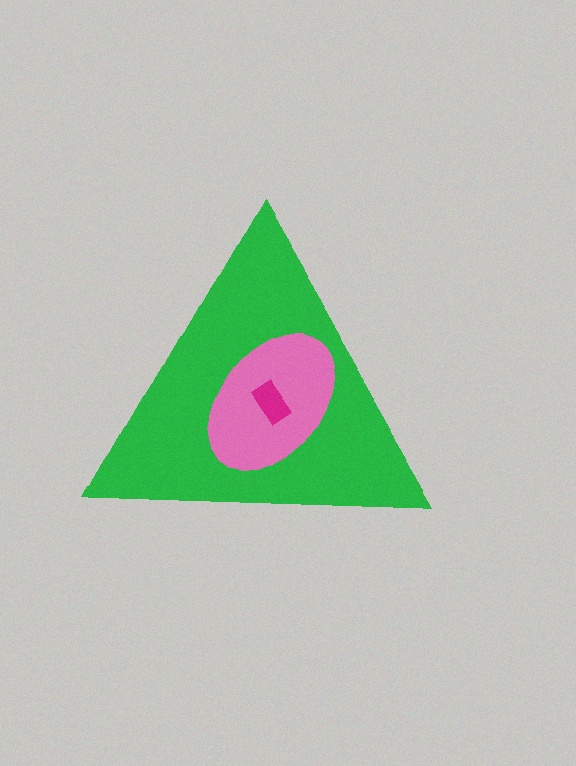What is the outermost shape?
The green triangle.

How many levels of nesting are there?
3.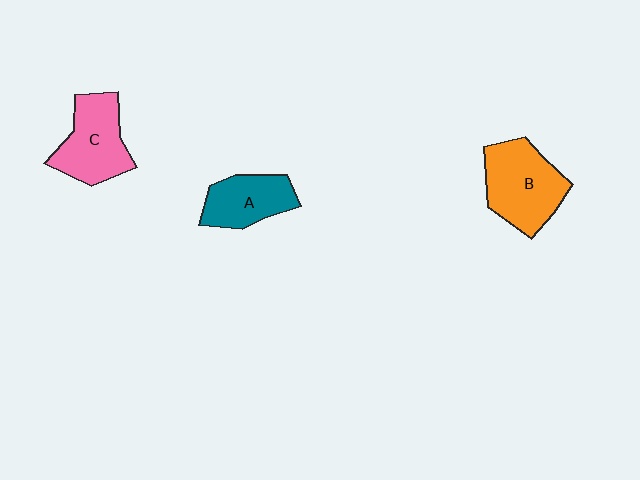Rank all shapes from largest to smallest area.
From largest to smallest: B (orange), C (pink), A (teal).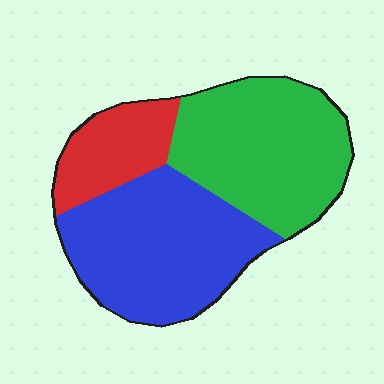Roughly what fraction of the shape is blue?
Blue takes up about two fifths (2/5) of the shape.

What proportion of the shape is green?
Green covers about 40% of the shape.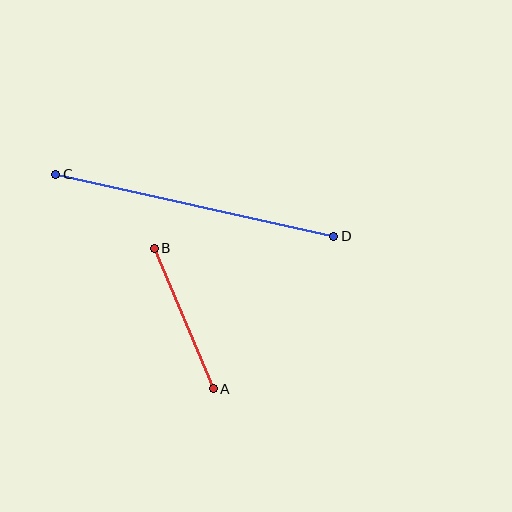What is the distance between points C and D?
The distance is approximately 285 pixels.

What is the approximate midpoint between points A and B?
The midpoint is at approximately (184, 319) pixels.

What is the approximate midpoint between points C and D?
The midpoint is at approximately (195, 205) pixels.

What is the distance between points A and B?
The distance is approximately 152 pixels.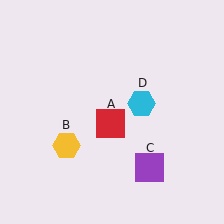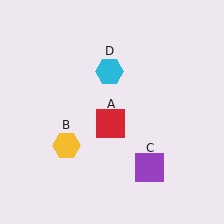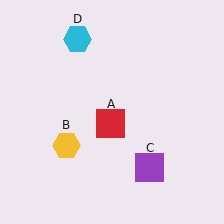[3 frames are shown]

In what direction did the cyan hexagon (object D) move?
The cyan hexagon (object D) moved up and to the left.